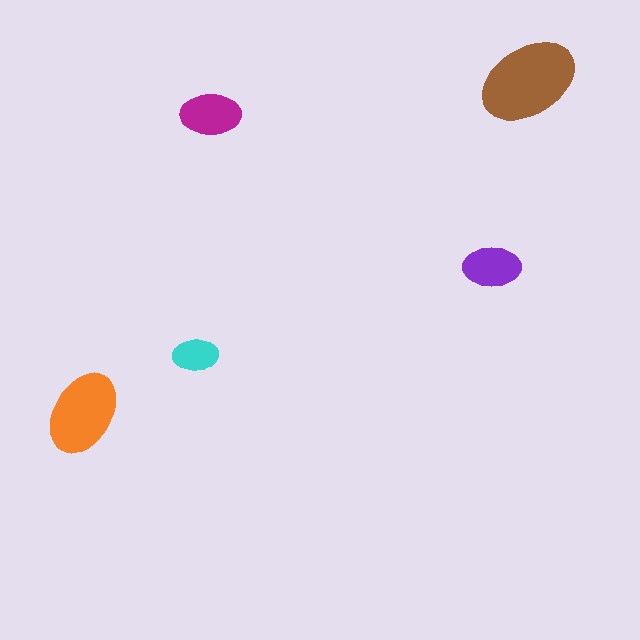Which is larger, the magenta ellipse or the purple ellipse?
The magenta one.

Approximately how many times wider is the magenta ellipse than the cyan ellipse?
About 1.5 times wider.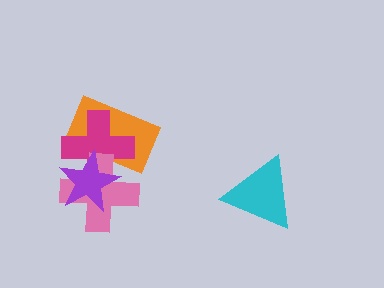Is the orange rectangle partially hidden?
Yes, it is partially covered by another shape.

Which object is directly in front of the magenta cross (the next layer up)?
The pink cross is directly in front of the magenta cross.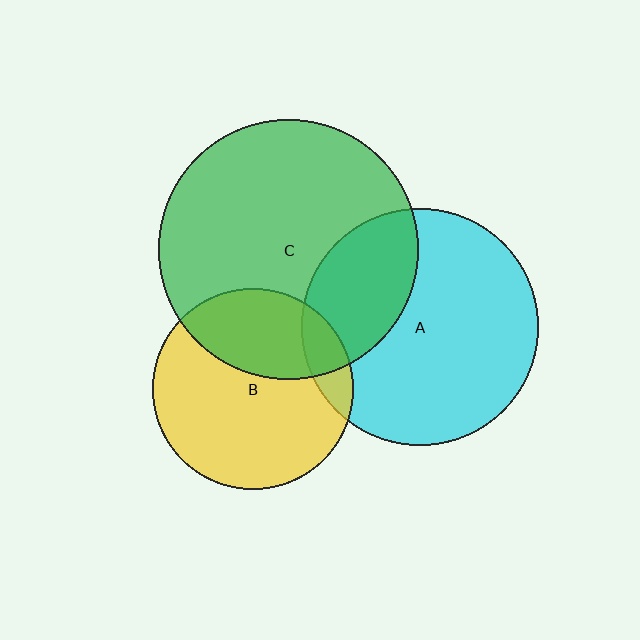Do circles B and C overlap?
Yes.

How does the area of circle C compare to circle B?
Approximately 1.7 times.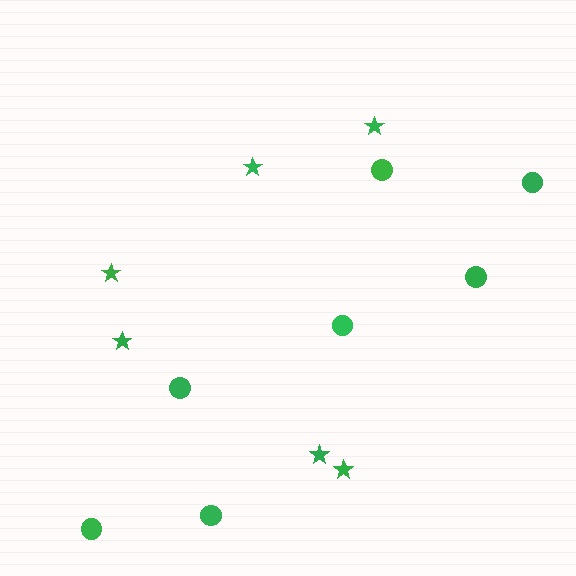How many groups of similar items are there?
There are 2 groups: one group of stars (6) and one group of circles (7).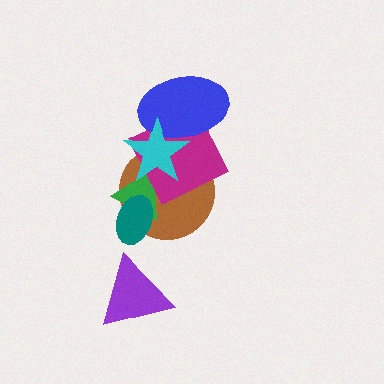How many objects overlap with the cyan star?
4 objects overlap with the cyan star.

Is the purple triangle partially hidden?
No, no other shape covers it.